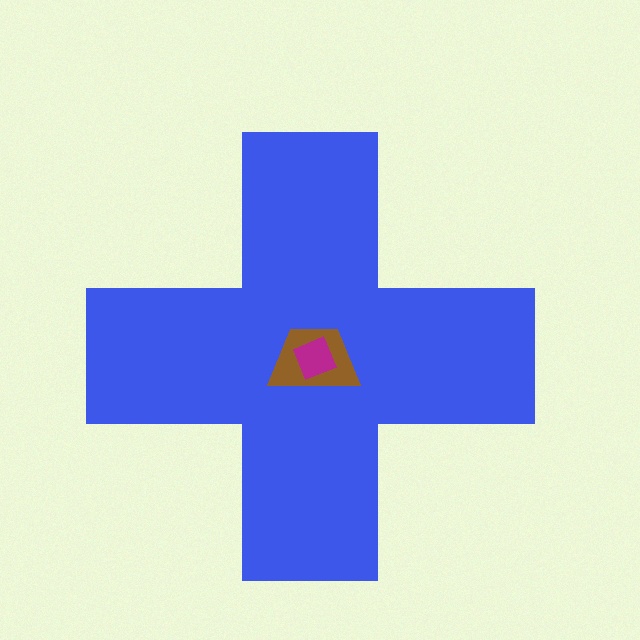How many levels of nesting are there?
3.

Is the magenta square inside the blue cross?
Yes.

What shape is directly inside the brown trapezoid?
The magenta square.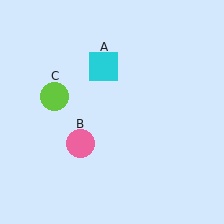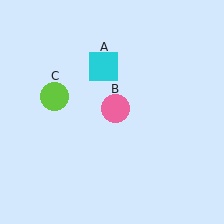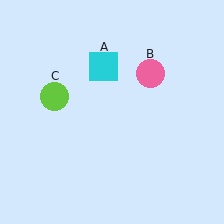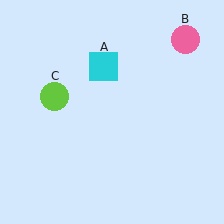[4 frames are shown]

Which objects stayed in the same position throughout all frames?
Cyan square (object A) and lime circle (object C) remained stationary.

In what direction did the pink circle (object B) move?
The pink circle (object B) moved up and to the right.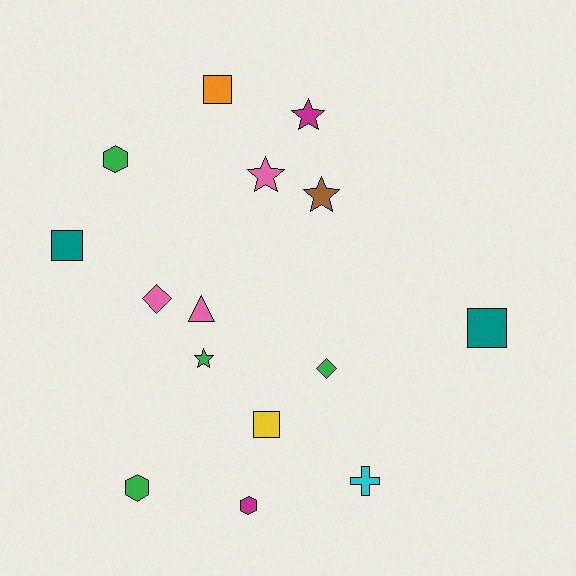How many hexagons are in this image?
There are 3 hexagons.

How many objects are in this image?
There are 15 objects.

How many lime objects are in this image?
There are no lime objects.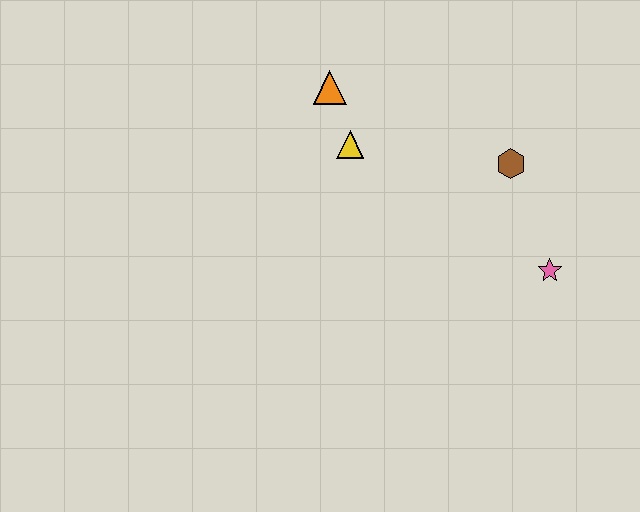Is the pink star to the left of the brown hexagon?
No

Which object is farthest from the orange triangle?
The pink star is farthest from the orange triangle.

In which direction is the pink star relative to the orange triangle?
The pink star is to the right of the orange triangle.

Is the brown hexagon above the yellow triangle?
No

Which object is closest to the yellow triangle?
The orange triangle is closest to the yellow triangle.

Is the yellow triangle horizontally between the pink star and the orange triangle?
Yes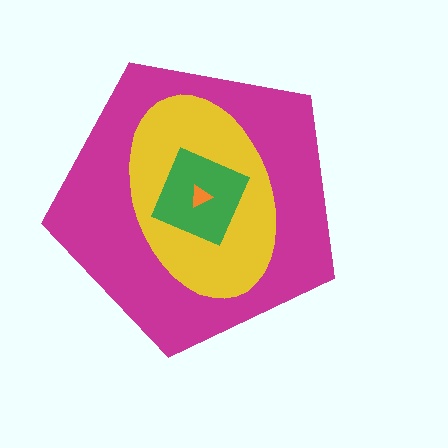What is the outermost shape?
The magenta pentagon.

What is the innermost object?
The orange triangle.